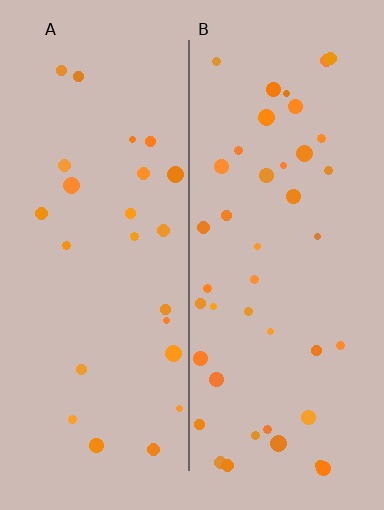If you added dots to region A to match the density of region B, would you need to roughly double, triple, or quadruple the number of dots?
Approximately double.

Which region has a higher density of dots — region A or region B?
B (the right).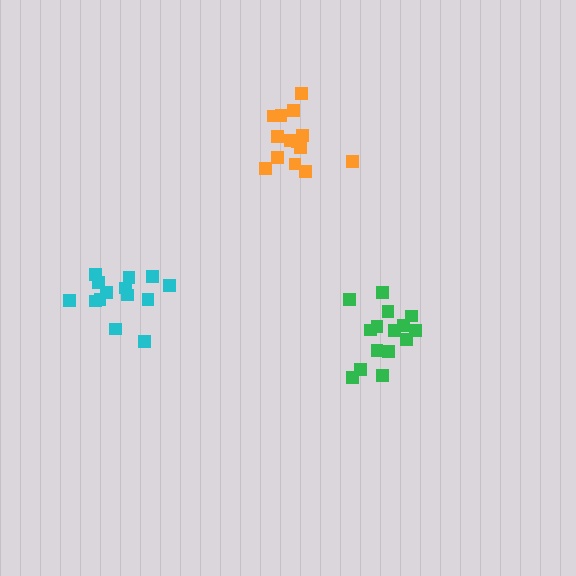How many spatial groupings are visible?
There are 3 spatial groupings.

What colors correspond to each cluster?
The clusters are colored: orange, cyan, green.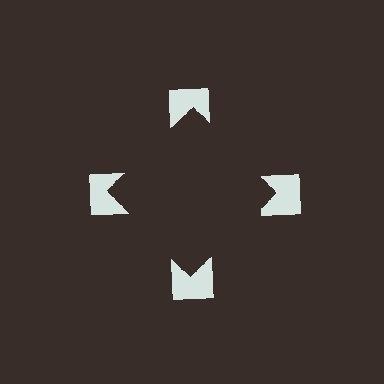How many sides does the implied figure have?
4 sides.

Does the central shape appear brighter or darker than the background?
It typically appears slightly darker than the background, even though no actual brightness change is drawn.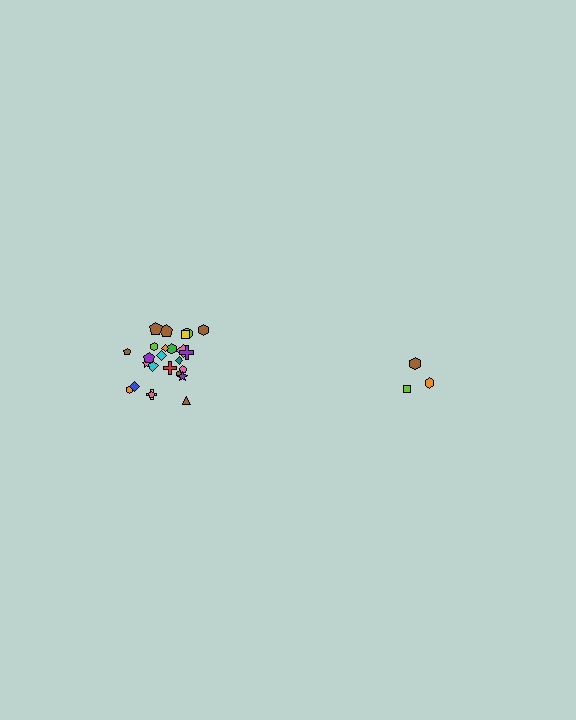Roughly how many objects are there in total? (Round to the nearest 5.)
Roughly 30 objects in total.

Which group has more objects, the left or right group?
The left group.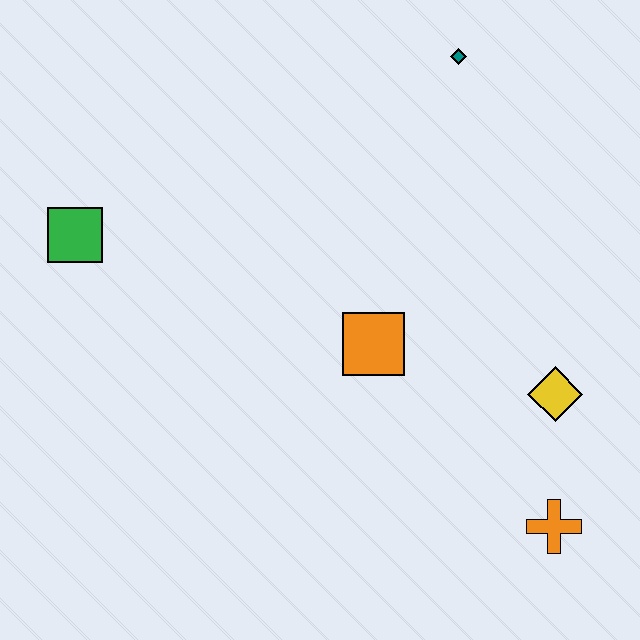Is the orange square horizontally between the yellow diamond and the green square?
Yes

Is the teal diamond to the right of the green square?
Yes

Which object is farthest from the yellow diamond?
The green square is farthest from the yellow diamond.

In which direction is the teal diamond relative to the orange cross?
The teal diamond is above the orange cross.